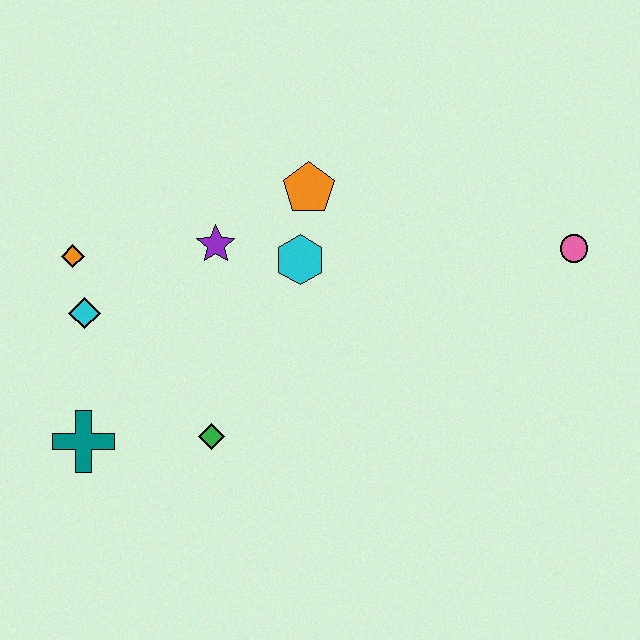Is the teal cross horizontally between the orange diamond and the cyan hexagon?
Yes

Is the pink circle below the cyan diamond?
No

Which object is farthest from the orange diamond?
The pink circle is farthest from the orange diamond.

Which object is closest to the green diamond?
The teal cross is closest to the green diamond.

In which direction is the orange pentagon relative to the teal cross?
The orange pentagon is above the teal cross.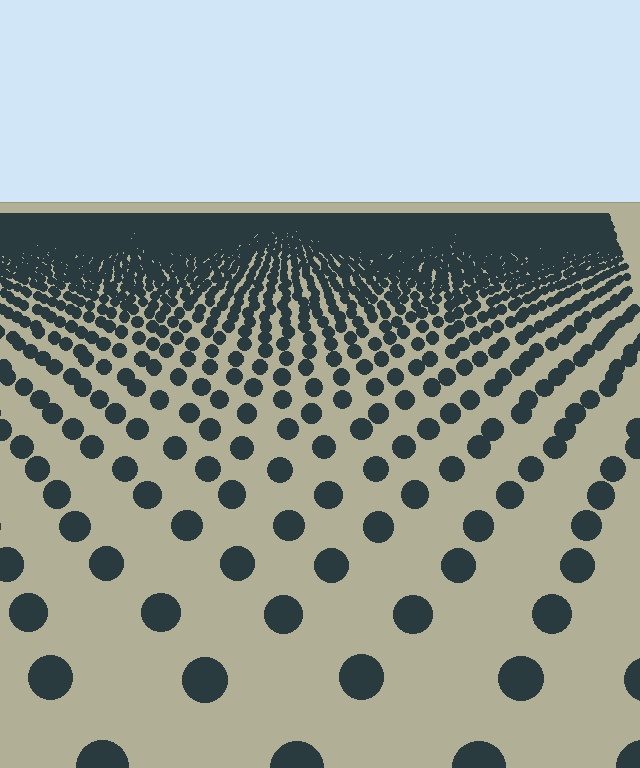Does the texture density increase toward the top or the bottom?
Density increases toward the top.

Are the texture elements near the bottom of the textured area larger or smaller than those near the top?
Larger. Near the bottom, elements are closer to the viewer and appear at a bigger on-screen size.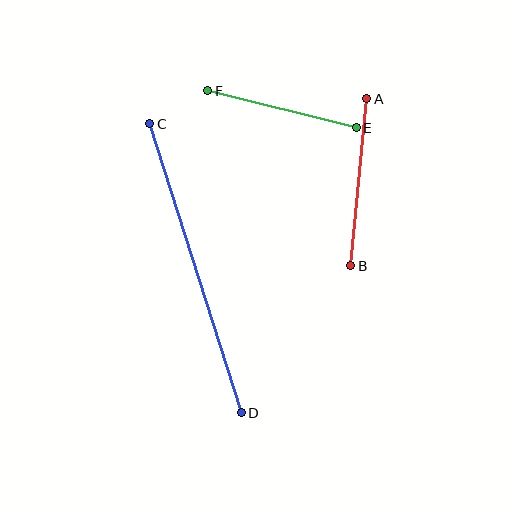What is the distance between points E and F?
The distance is approximately 153 pixels.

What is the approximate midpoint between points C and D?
The midpoint is at approximately (196, 268) pixels.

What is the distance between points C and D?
The distance is approximately 303 pixels.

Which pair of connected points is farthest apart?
Points C and D are farthest apart.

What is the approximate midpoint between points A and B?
The midpoint is at approximately (359, 182) pixels.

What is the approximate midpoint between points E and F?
The midpoint is at approximately (282, 109) pixels.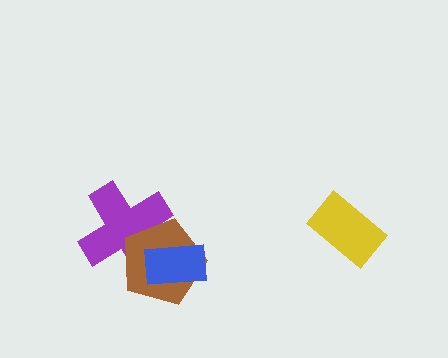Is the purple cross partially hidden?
Yes, it is partially covered by another shape.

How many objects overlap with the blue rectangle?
2 objects overlap with the blue rectangle.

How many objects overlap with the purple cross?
2 objects overlap with the purple cross.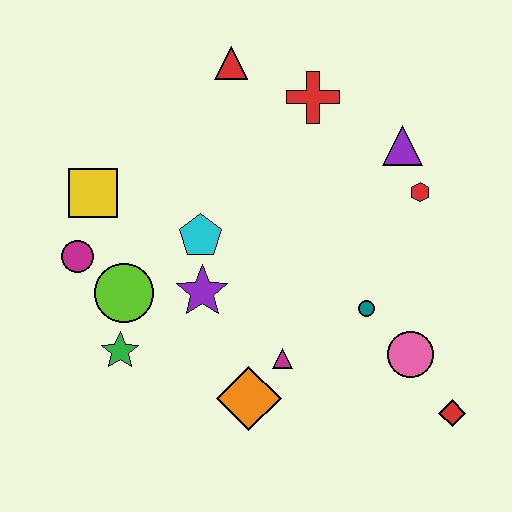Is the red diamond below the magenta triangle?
Yes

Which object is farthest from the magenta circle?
The red diamond is farthest from the magenta circle.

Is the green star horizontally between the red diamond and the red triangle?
No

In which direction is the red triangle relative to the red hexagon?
The red triangle is to the left of the red hexagon.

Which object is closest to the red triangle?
The red cross is closest to the red triangle.